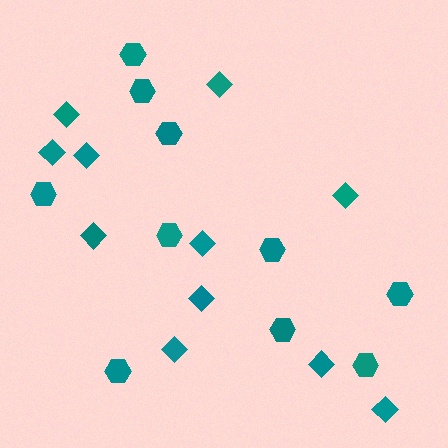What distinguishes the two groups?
There are 2 groups: one group of diamonds (11) and one group of hexagons (10).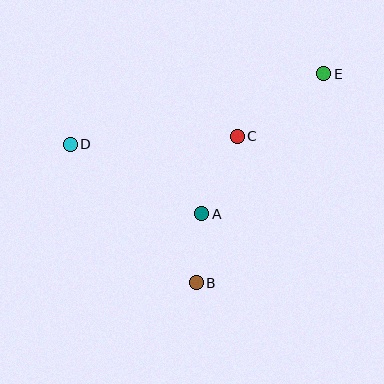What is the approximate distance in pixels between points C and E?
The distance between C and E is approximately 107 pixels.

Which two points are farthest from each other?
Points D and E are farthest from each other.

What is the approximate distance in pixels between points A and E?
The distance between A and E is approximately 186 pixels.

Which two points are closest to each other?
Points A and B are closest to each other.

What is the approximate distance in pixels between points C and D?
The distance between C and D is approximately 167 pixels.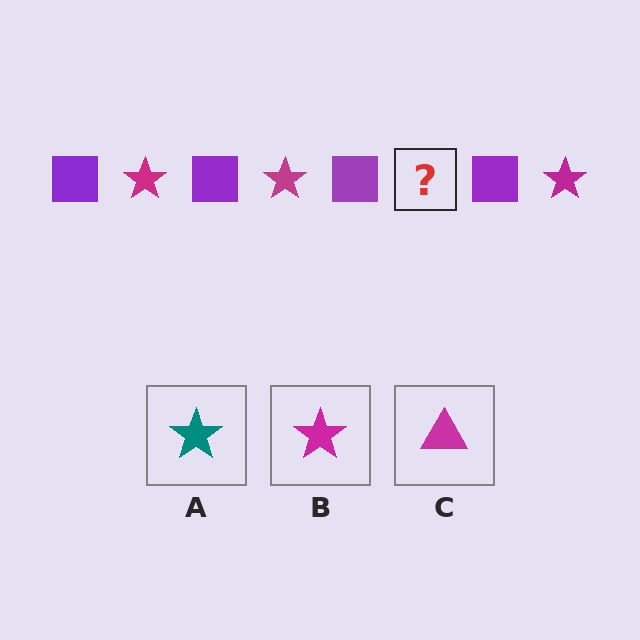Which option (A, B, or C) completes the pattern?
B.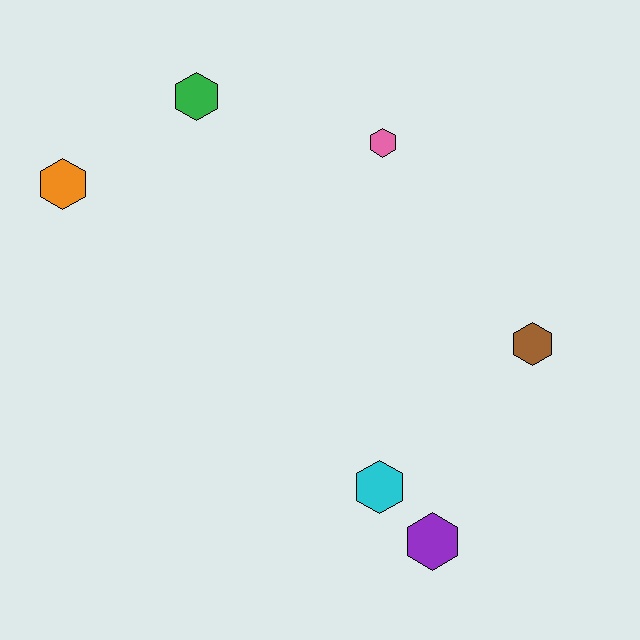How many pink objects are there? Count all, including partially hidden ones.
There is 1 pink object.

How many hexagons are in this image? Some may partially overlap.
There are 6 hexagons.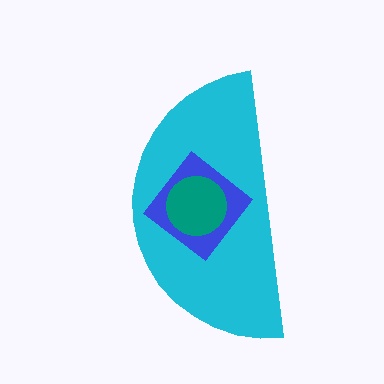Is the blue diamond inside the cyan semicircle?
Yes.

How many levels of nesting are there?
3.